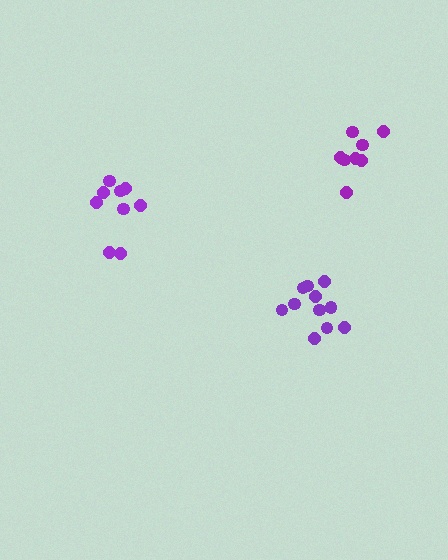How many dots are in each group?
Group 1: 11 dots, Group 2: 8 dots, Group 3: 9 dots (28 total).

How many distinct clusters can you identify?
There are 3 distinct clusters.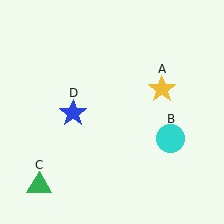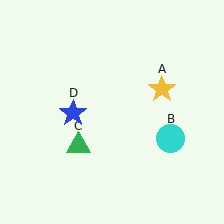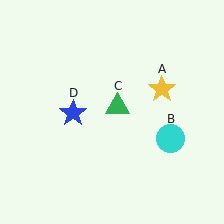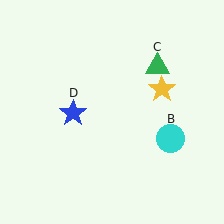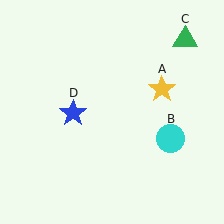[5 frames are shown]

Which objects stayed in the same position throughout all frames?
Yellow star (object A) and cyan circle (object B) and blue star (object D) remained stationary.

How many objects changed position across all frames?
1 object changed position: green triangle (object C).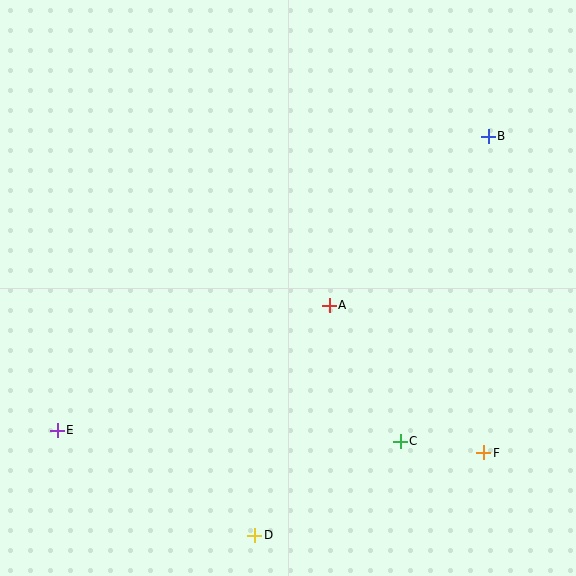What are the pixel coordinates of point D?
Point D is at (255, 535).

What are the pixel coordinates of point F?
Point F is at (484, 453).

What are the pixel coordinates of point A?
Point A is at (329, 305).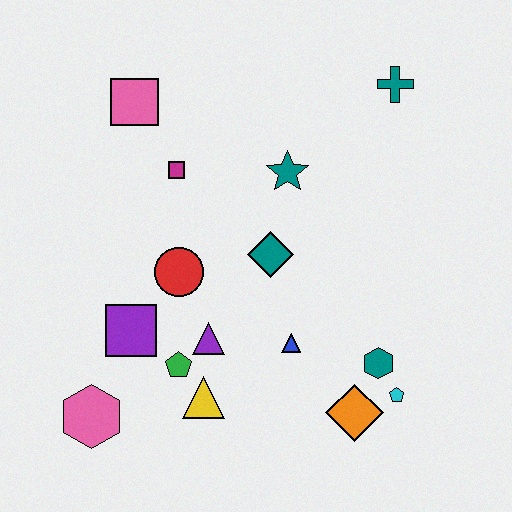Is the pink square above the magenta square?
Yes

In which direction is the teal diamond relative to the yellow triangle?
The teal diamond is above the yellow triangle.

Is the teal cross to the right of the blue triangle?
Yes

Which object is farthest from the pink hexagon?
The teal cross is farthest from the pink hexagon.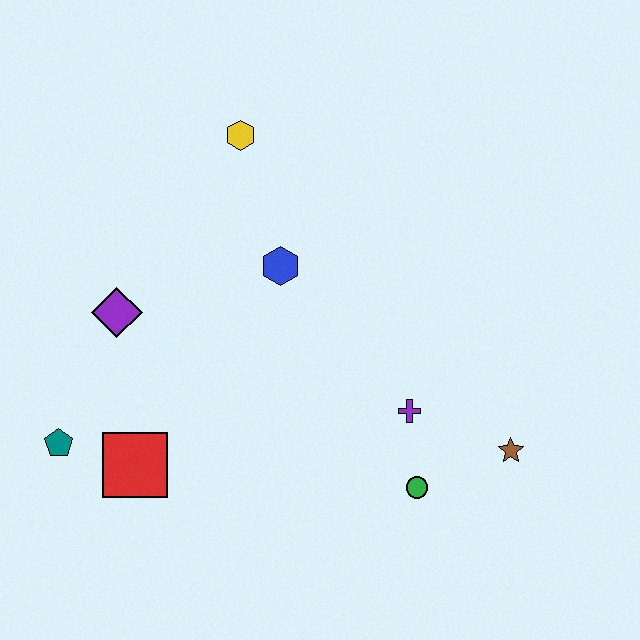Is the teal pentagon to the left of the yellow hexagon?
Yes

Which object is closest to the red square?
The teal pentagon is closest to the red square.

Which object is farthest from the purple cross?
The teal pentagon is farthest from the purple cross.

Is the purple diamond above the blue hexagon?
No